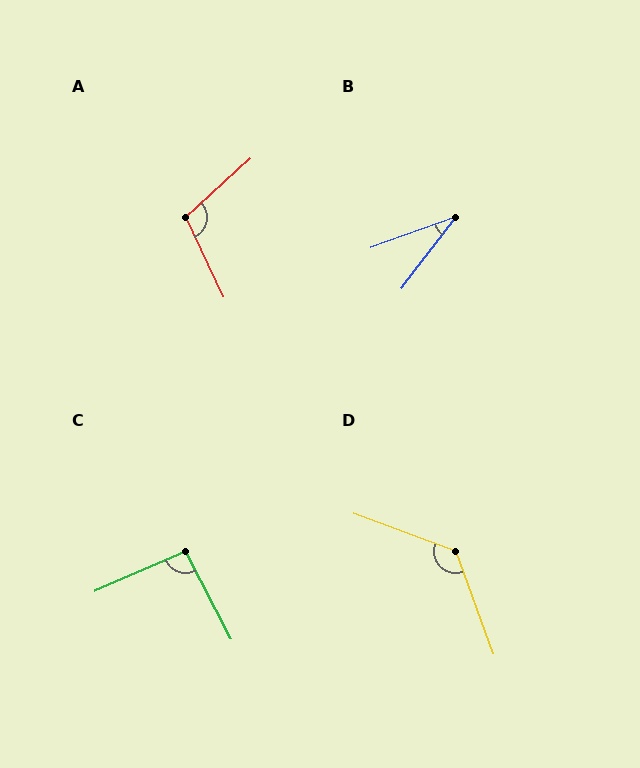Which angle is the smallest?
B, at approximately 33 degrees.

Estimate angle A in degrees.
Approximately 107 degrees.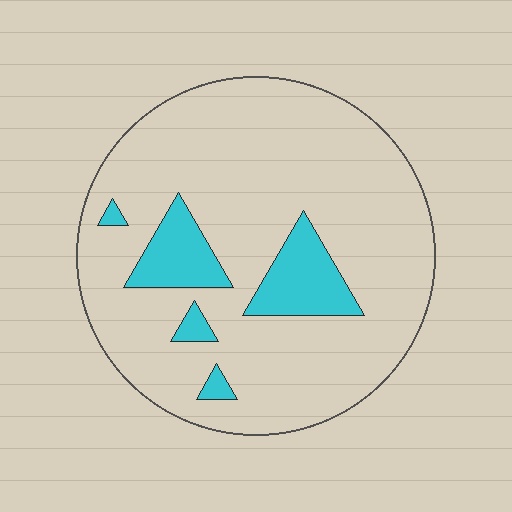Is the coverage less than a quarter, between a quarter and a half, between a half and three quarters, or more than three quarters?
Less than a quarter.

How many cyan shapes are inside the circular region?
5.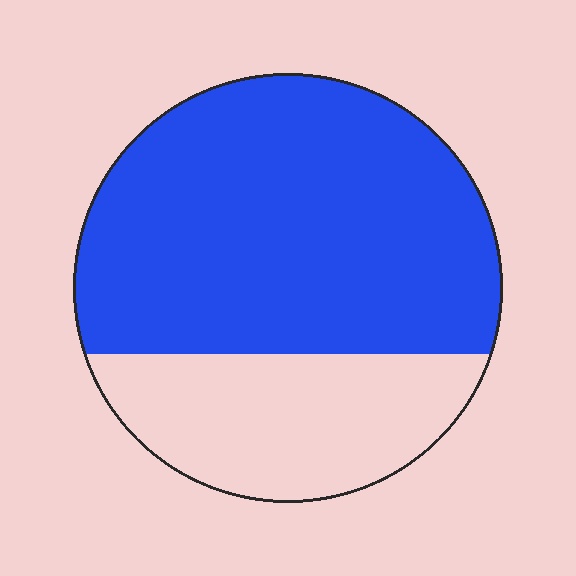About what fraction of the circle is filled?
About two thirds (2/3).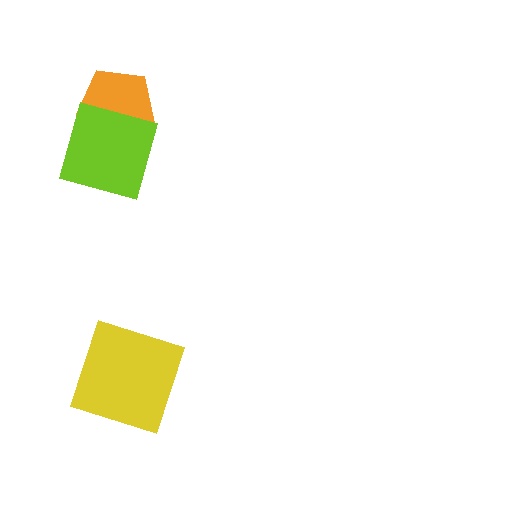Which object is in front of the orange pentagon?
The lime square is in front of the orange pentagon.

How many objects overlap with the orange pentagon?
1 object overlaps with the orange pentagon.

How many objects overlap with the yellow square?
0 objects overlap with the yellow square.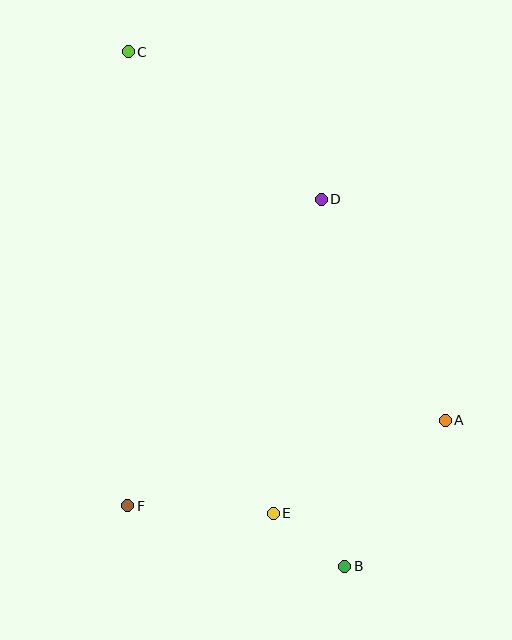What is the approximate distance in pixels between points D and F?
The distance between D and F is approximately 362 pixels.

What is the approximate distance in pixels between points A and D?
The distance between A and D is approximately 254 pixels.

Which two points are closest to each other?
Points B and E are closest to each other.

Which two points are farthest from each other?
Points B and C are farthest from each other.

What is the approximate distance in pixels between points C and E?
The distance between C and E is approximately 484 pixels.